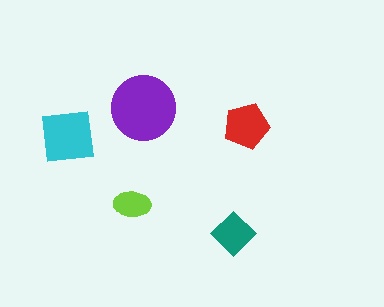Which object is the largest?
The purple circle.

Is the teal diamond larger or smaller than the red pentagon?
Smaller.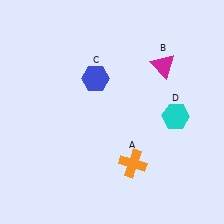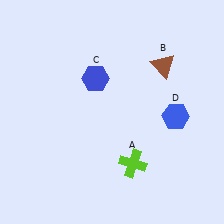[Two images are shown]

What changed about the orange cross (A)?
In Image 1, A is orange. In Image 2, it changed to lime.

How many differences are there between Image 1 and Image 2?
There are 3 differences between the two images.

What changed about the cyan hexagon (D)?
In Image 1, D is cyan. In Image 2, it changed to blue.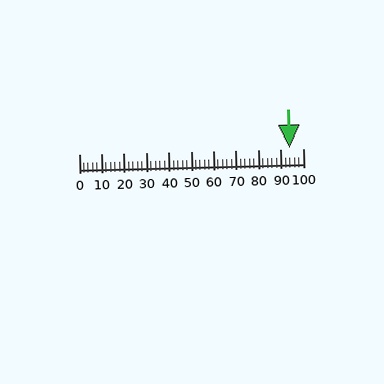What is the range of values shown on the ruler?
The ruler shows values from 0 to 100.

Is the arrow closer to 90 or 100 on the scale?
The arrow is closer to 90.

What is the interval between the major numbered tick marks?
The major tick marks are spaced 10 units apart.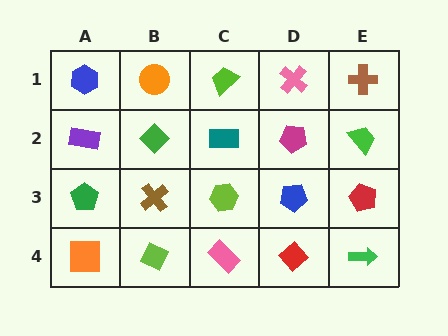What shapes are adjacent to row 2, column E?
A brown cross (row 1, column E), a red pentagon (row 3, column E), a magenta pentagon (row 2, column D).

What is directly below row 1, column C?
A teal rectangle.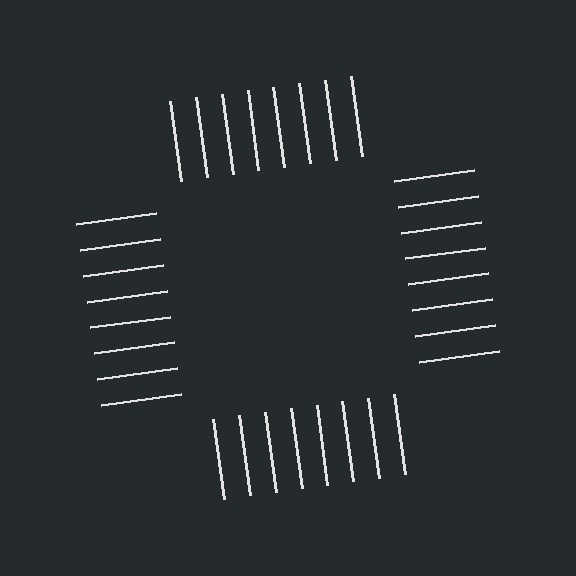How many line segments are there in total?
32 — 8 along each of the 4 edges.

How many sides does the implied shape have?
4 sides — the line-ends trace a square.